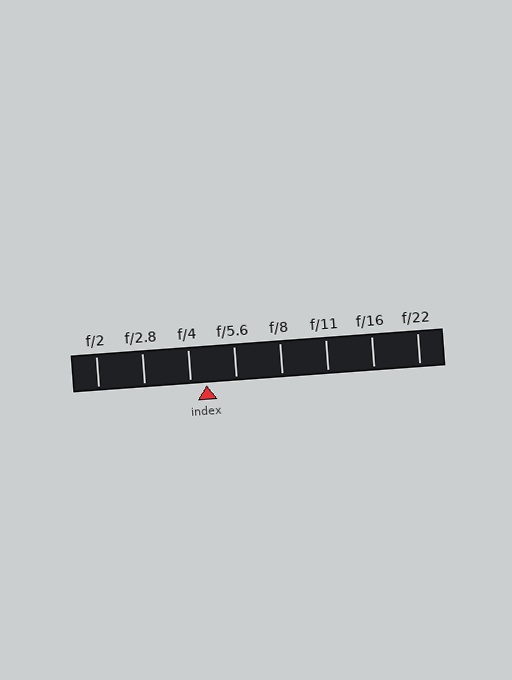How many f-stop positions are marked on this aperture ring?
There are 8 f-stop positions marked.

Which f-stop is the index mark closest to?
The index mark is closest to f/4.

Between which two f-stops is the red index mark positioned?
The index mark is between f/4 and f/5.6.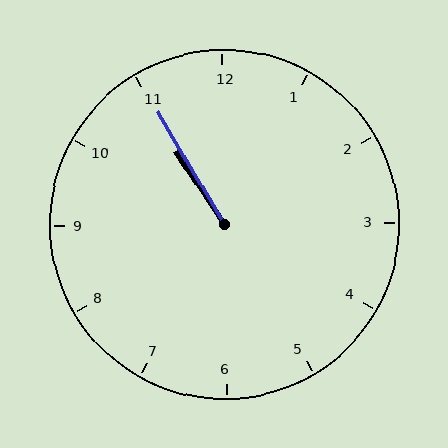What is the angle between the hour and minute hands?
Approximately 2 degrees.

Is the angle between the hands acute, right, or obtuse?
It is acute.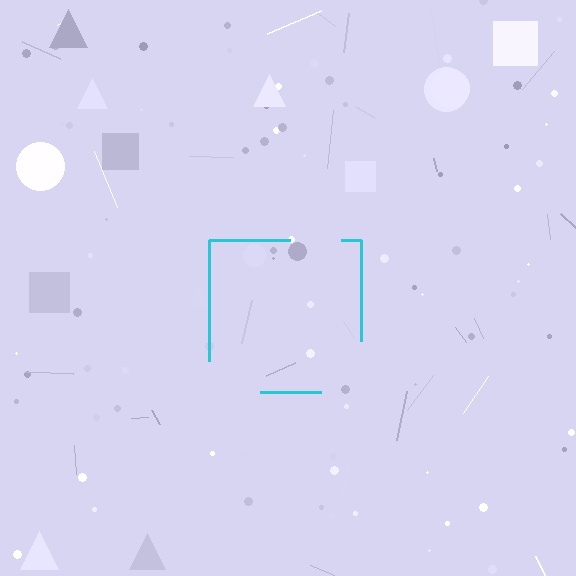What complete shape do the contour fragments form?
The contour fragments form a square.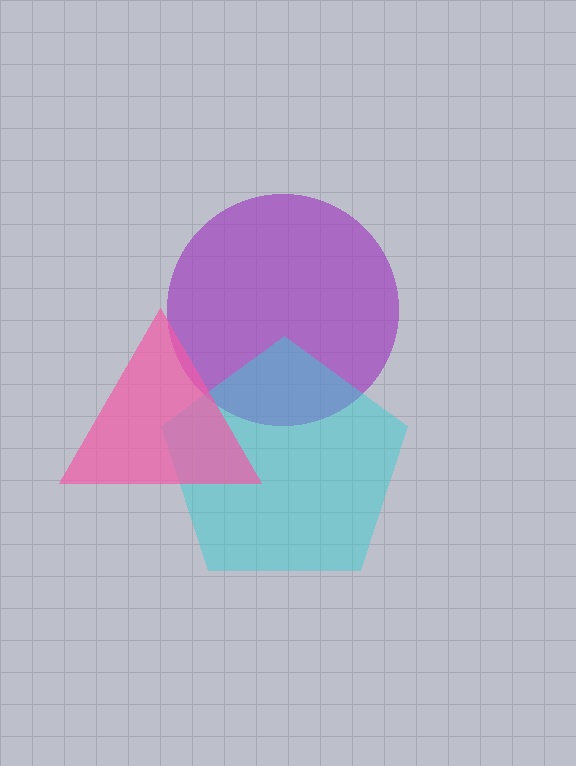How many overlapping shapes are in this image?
There are 3 overlapping shapes in the image.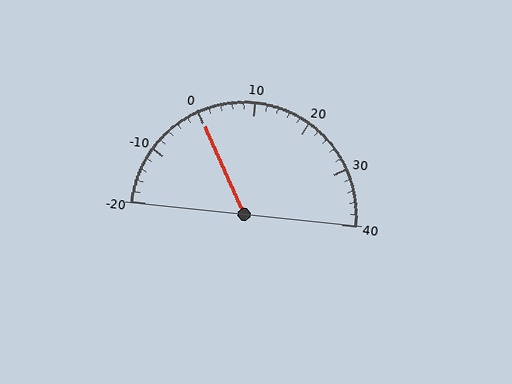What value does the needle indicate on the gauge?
The needle indicates approximately 0.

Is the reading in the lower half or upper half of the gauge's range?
The reading is in the lower half of the range (-20 to 40).